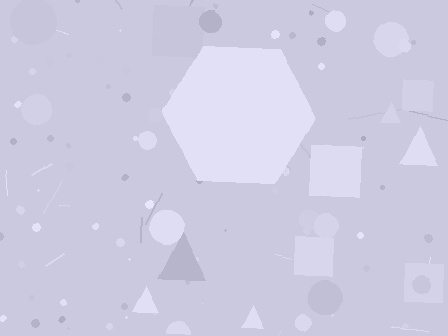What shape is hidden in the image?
A hexagon is hidden in the image.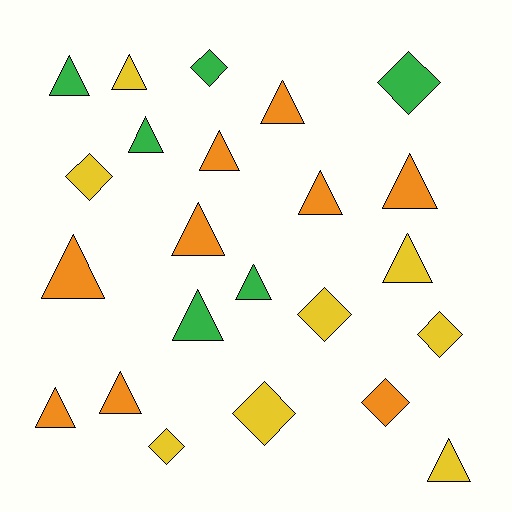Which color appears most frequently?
Orange, with 9 objects.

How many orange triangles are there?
There are 8 orange triangles.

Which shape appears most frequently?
Triangle, with 15 objects.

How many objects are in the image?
There are 23 objects.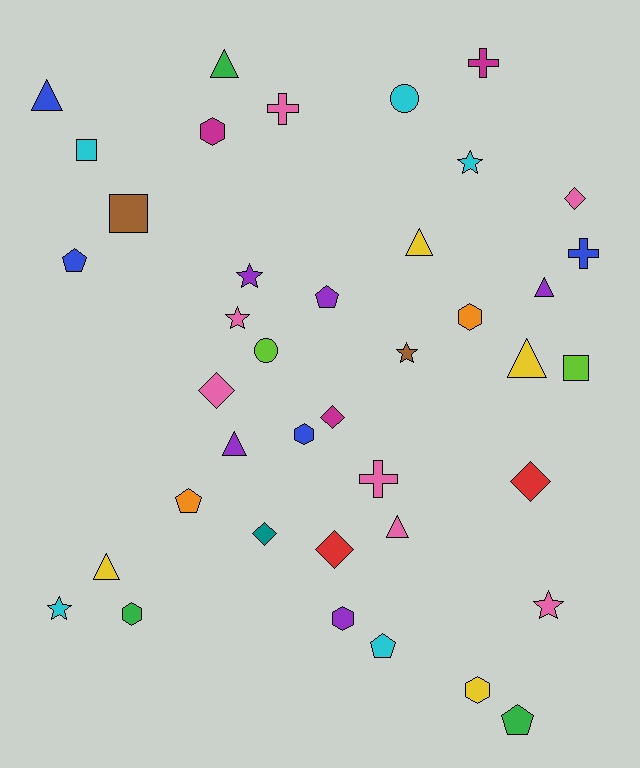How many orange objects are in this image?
There are 2 orange objects.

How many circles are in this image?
There are 2 circles.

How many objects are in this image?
There are 40 objects.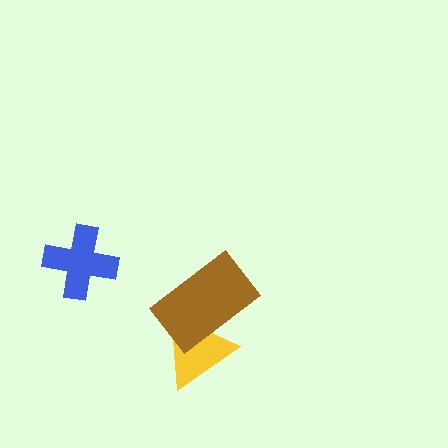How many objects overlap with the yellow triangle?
1 object overlaps with the yellow triangle.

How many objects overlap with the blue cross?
0 objects overlap with the blue cross.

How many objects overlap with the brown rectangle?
1 object overlaps with the brown rectangle.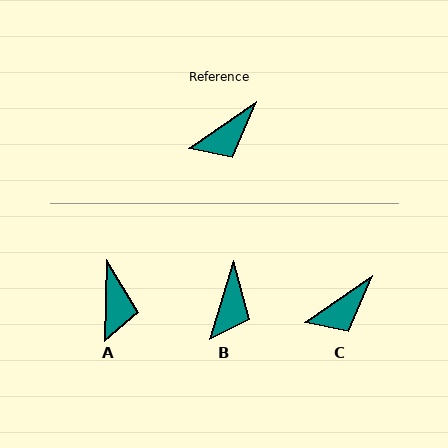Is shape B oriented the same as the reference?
No, it is off by about 39 degrees.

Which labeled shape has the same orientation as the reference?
C.